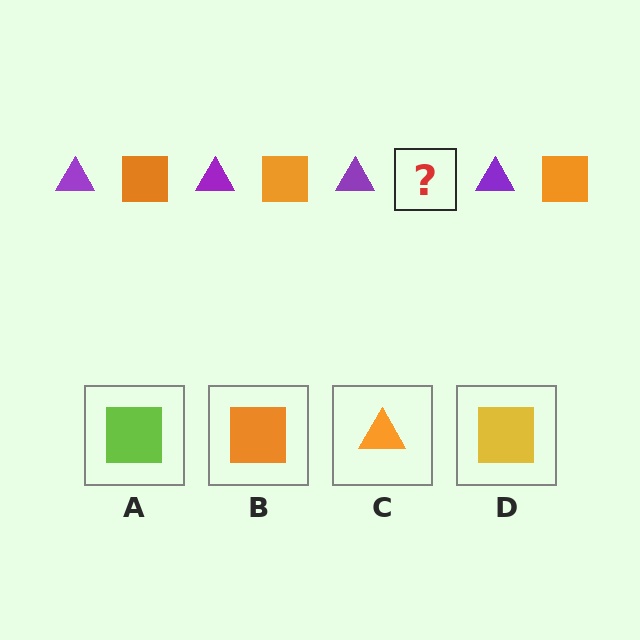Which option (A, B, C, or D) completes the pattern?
B.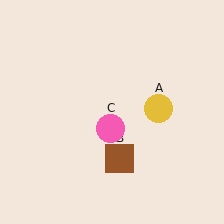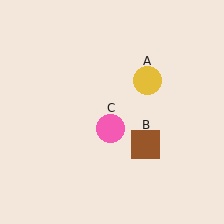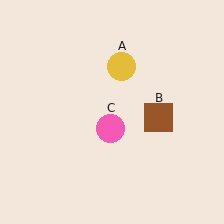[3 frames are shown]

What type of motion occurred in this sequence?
The yellow circle (object A), brown square (object B) rotated counterclockwise around the center of the scene.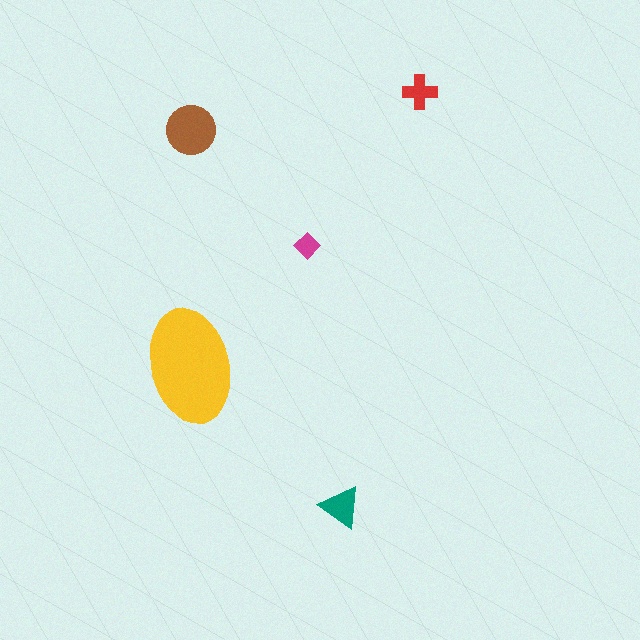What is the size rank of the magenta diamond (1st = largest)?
5th.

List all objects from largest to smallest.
The yellow ellipse, the brown circle, the teal triangle, the red cross, the magenta diamond.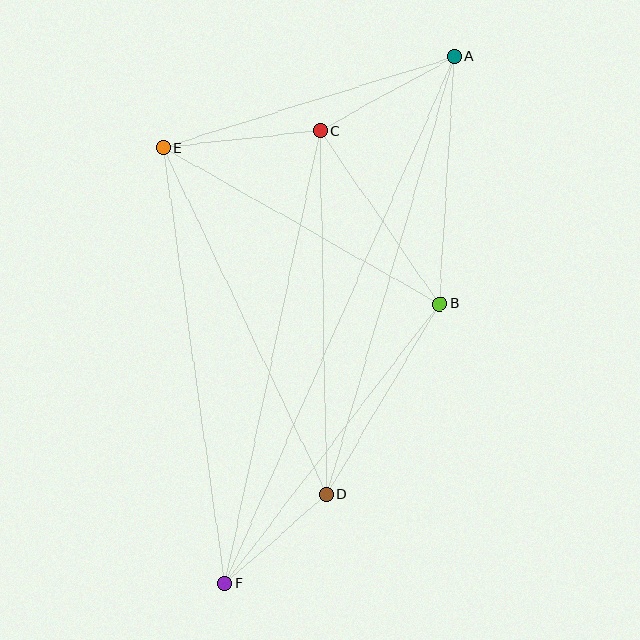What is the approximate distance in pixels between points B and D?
The distance between B and D is approximately 222 pixels.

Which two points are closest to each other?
Points D and F are closest to each other.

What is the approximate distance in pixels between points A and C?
The distance between A and C is approximately 153 pixels.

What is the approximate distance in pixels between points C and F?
The distance between C and F is approximately 463 pixels.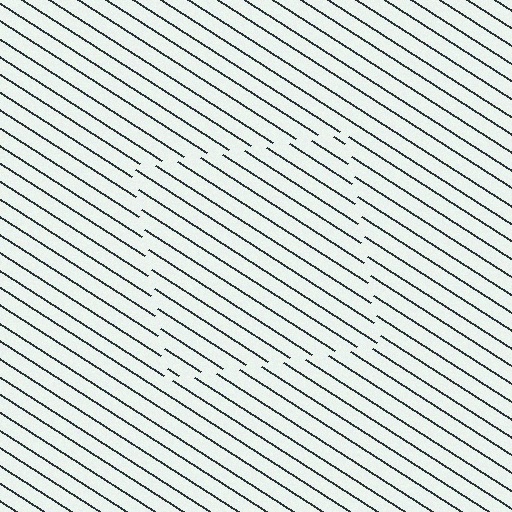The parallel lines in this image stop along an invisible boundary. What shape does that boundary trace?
An illusory square. The interior of the shape contains the same grating, shifted by half a period — the contour is defined by the phase discontinuity where line-ends from the inner and outer gratings abut.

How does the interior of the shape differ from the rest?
The interior of the shape contains the same grating, shifted by half a period — the contour is defined by the phase discontinuity where line-ends from the inner and outer gratings abut.